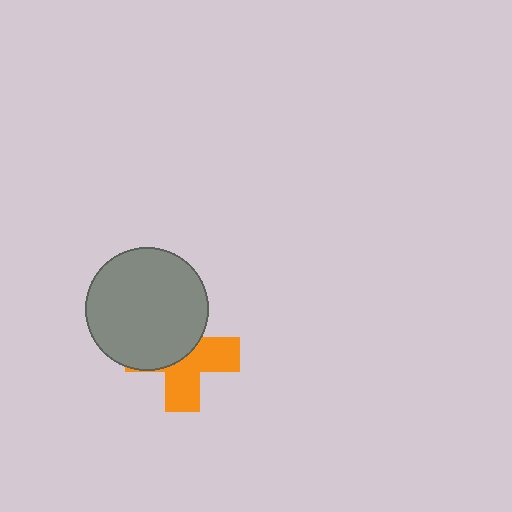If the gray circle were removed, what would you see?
You would see the complete orange cross.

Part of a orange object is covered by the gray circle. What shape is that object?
It is a cross.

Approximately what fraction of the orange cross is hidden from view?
Roughly 51% of the orange cross is hidden behind the gray circle.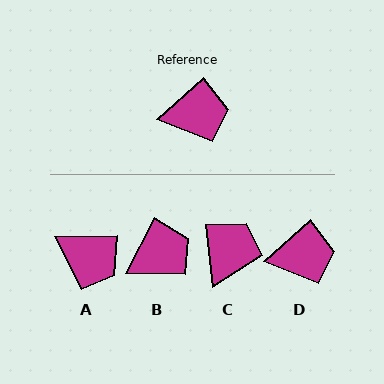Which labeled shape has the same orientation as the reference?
D.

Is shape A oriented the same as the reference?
No, it is off by about 42 degrees.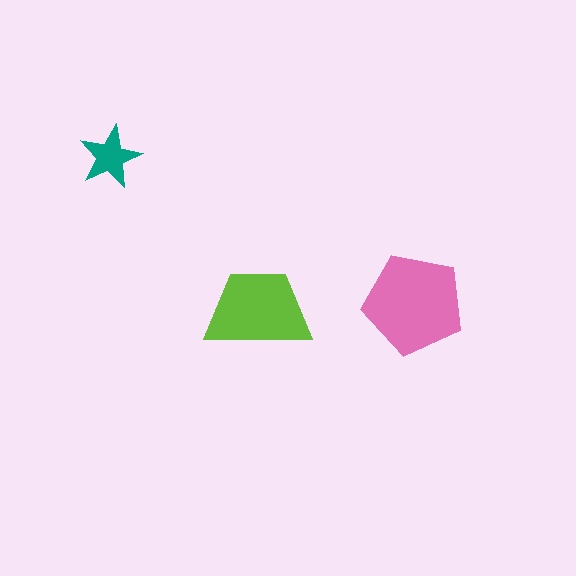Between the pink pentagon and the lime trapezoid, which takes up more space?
The pink pentagon.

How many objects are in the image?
There are 3 objects in the image.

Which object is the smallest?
The teal star.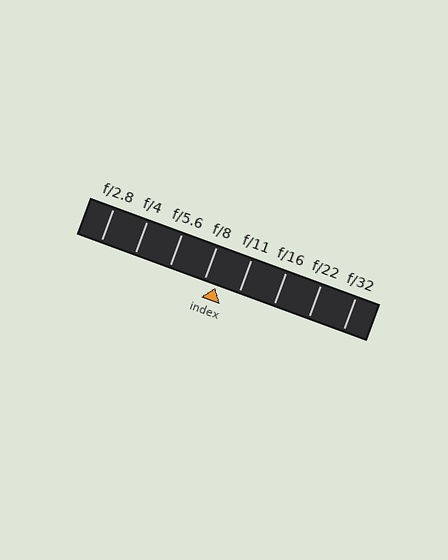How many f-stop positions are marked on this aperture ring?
There are 8 f-stop positions marked.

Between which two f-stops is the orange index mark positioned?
The index mark is between f/8 and f/11.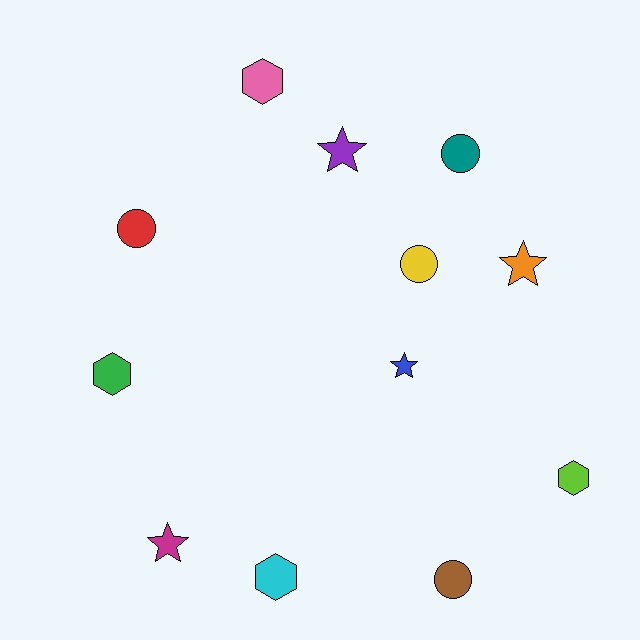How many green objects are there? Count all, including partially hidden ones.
There is 1 green object.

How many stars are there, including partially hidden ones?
There are 4 stars.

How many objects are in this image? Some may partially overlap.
There are 12 objects.